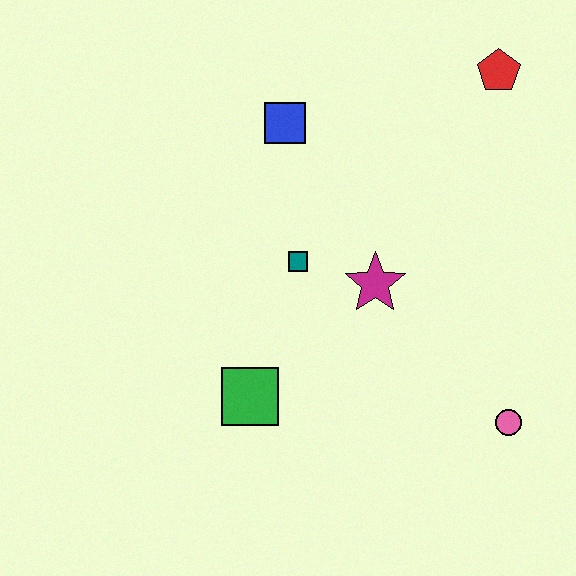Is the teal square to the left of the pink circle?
Yes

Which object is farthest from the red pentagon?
The green square is farthest from the red pentagon.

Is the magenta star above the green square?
Yes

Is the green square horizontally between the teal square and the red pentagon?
No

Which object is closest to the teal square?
The magenta star is closest to the teal square.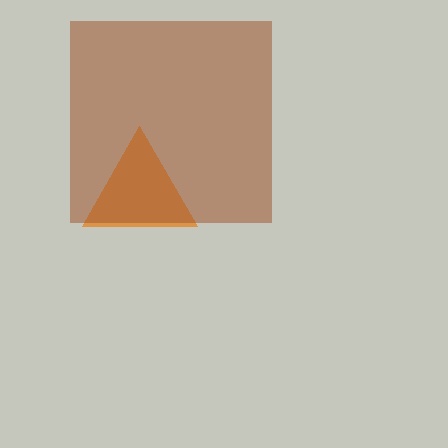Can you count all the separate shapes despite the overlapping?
Yes, there are 2 separate shapes.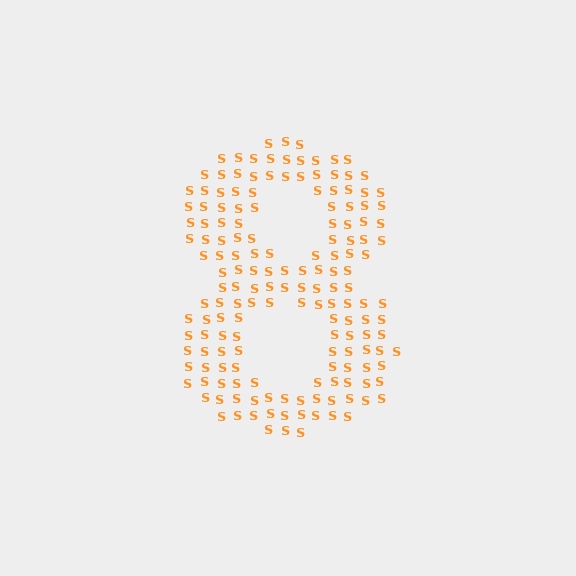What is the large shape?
The large shape is the digit 8.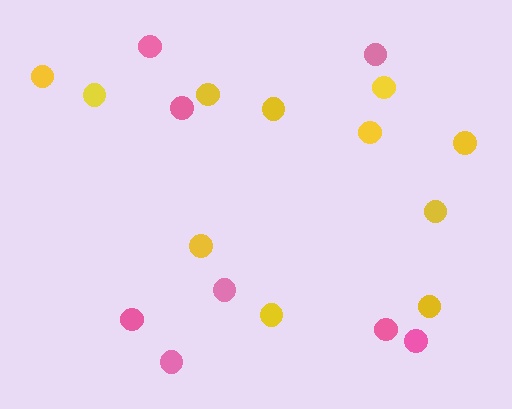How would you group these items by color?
There are 2 groups: one group of pink circles (8) and one group of yellow circles (11).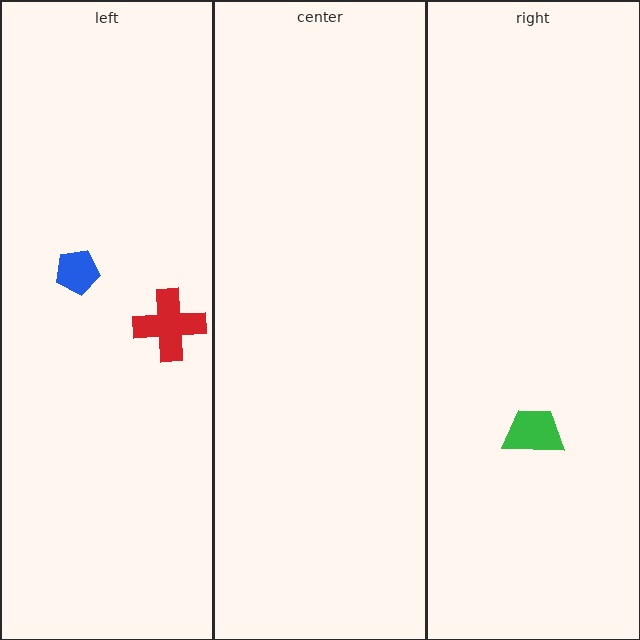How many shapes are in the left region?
2.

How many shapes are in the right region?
1.